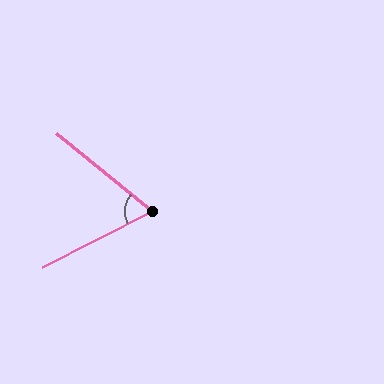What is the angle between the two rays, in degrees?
Approximately 66 degrees.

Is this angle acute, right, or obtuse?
It is acute.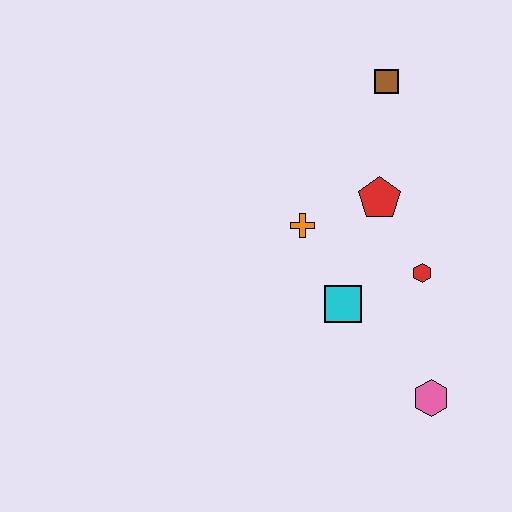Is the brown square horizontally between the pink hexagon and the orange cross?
Yes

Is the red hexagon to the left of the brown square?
No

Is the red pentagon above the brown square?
No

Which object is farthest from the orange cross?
The pink hexagon is farthest from the orange cross.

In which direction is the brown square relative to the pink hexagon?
The brown square is above the pink hexagon.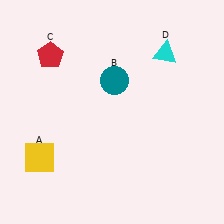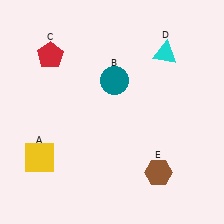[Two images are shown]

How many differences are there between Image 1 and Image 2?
There is 1 difference between the two images.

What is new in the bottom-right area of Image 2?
A brown hexagon (E) was added in the bottom-right area of Image 2.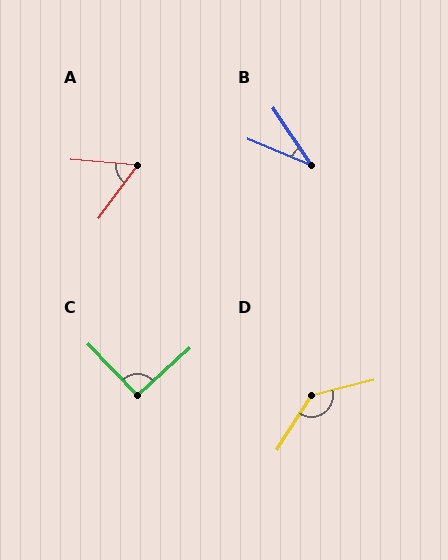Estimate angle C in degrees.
Approximately 92 degrees.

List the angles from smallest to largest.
B (34°), A (58°), C (92°), D (136°).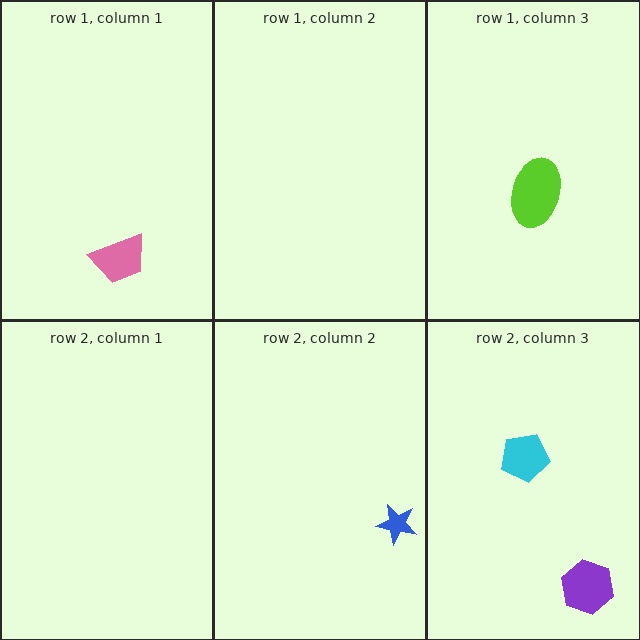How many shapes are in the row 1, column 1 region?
1.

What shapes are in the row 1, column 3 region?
The lime ellipse.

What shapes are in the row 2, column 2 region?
The blue star.